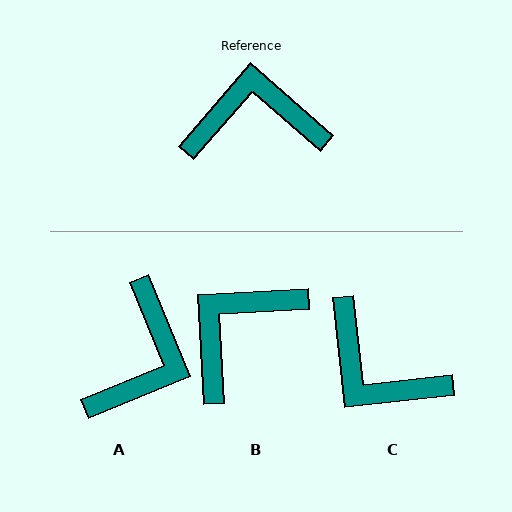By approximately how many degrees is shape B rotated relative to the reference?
Approximately 44 degrees counter-clockwise.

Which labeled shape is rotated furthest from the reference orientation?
C, about 137 degrees away.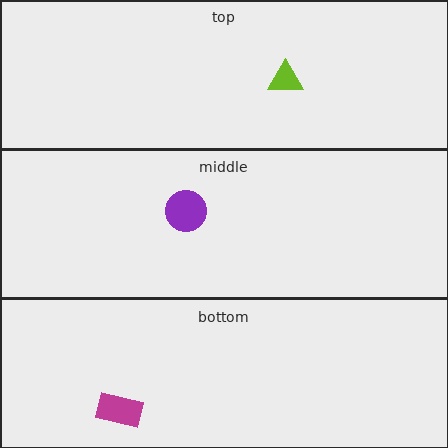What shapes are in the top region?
The lime triangle.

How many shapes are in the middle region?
1.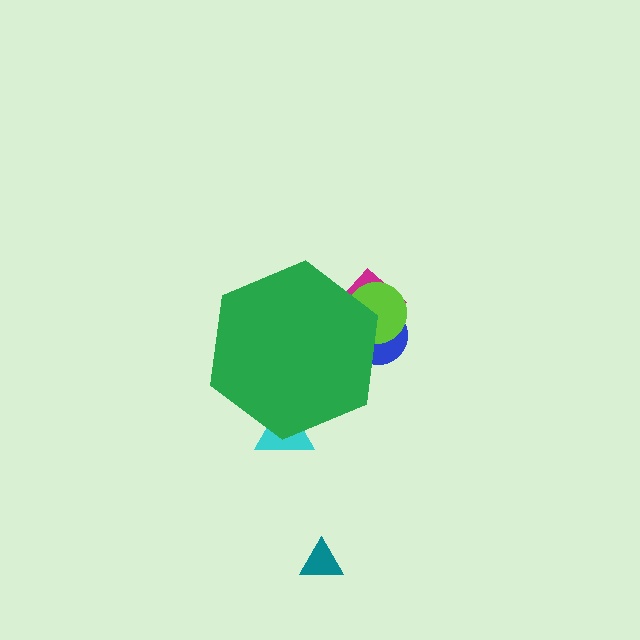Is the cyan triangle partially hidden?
Yes, the cyan triangle is partially hidden behind the green hexagon.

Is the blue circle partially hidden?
Yes, the blue circle is partially hidden behind the green hexagon.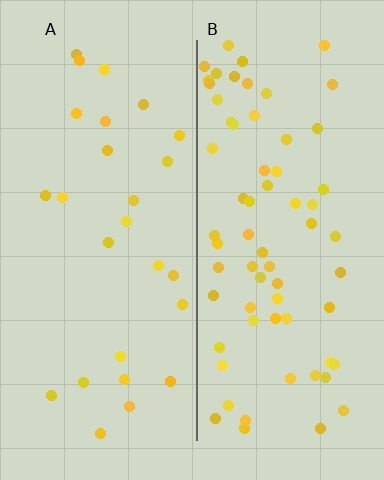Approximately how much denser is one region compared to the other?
Approximately 2.6× — region B over region A.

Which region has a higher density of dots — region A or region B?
B (the right).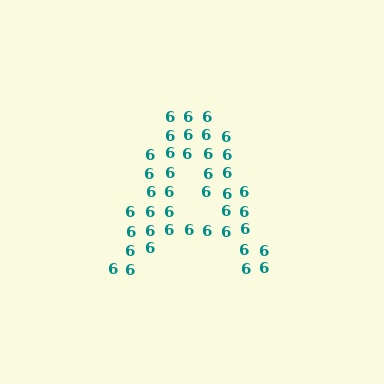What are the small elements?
The small elements are digit 6's.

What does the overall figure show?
The overall figure shows the letter A.